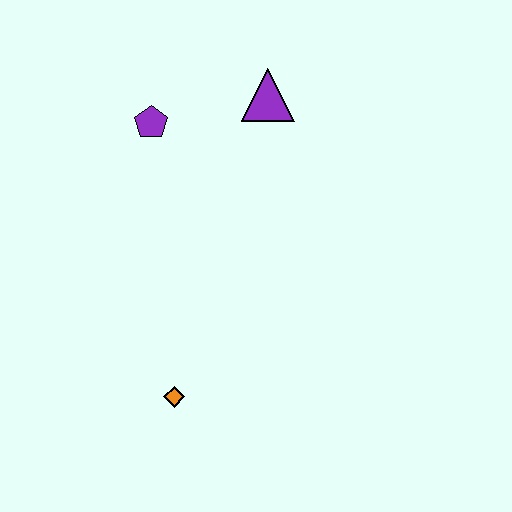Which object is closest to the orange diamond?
The purple pentagon is closest to the orange diamond.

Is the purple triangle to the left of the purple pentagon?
No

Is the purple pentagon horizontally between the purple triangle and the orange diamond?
No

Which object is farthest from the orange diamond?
The purple triangle is farthest from the orange diamond.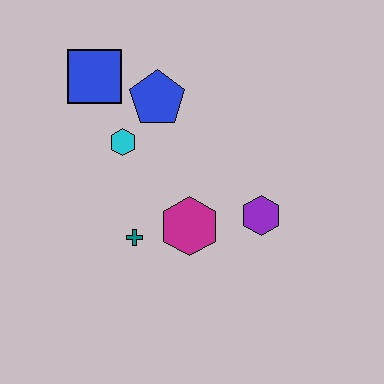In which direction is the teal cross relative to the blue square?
The teal cross is below the blue square.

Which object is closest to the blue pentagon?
The cyan hexagon is closest to the blue pentagon.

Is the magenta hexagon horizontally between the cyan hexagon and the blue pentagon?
No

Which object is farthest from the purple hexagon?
The blue square is farthest from the purple hexagon.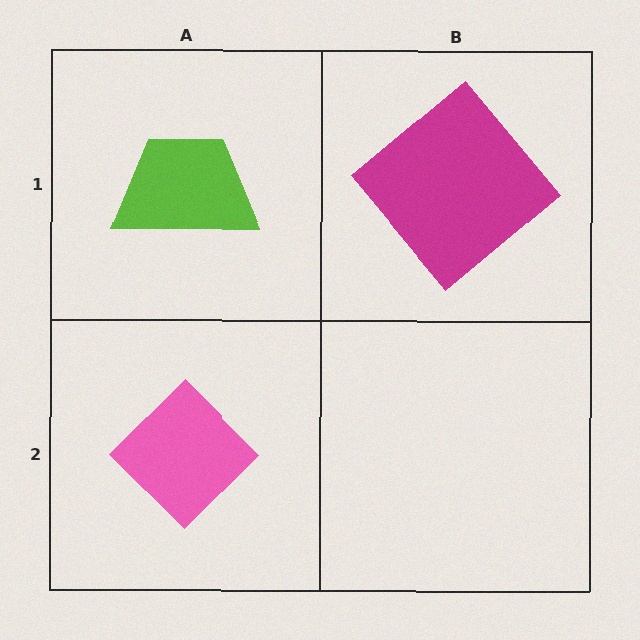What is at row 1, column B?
A magenta diamond.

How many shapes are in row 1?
2 shapes.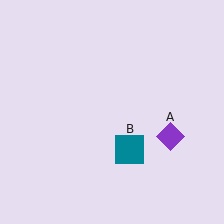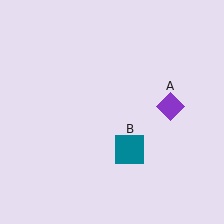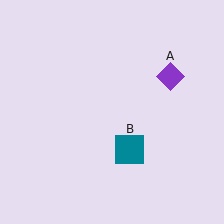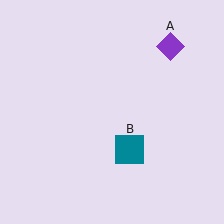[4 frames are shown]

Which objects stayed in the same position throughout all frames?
Teal square (object B) remained stationary.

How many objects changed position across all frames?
1 object changed position: purple diamond (object A).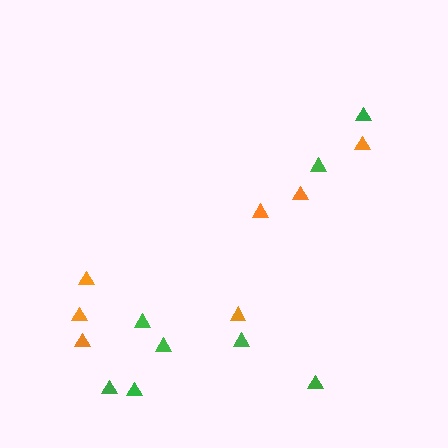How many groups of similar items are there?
There are 2 groups: one group of green triangles (8) and one group of orange triangles (7).